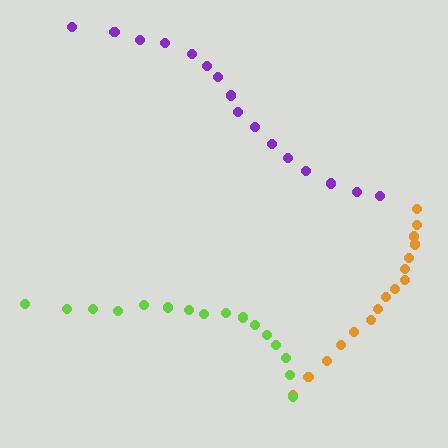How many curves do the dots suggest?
There are 3 distinct paths.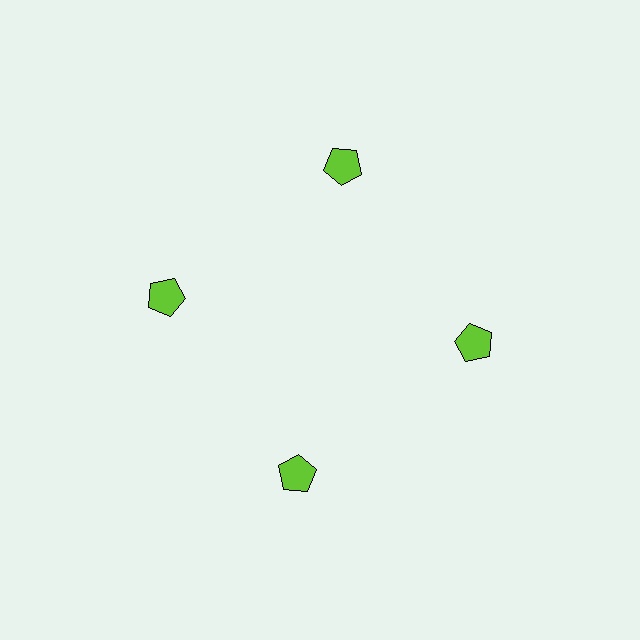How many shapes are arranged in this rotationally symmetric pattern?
There are 4 shapes, arranged in 4 groups of 1.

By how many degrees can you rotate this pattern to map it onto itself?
The pattern maps onto itself every 90 degrees of rotation.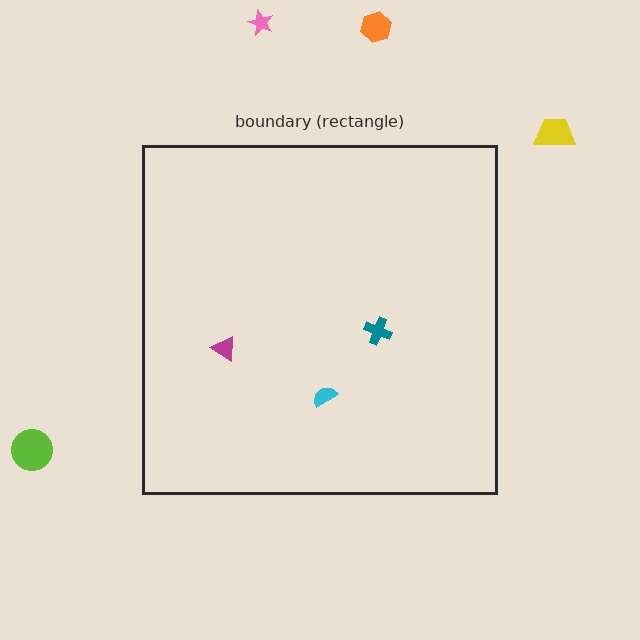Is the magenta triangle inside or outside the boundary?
Inside.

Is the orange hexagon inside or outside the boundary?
Outside.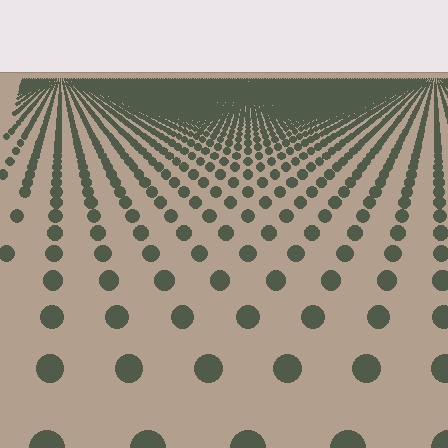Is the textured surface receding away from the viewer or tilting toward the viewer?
The surface is receding away from the viewer. Texture elements get smaller and denser toward the top.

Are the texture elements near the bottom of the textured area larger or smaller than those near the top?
Larger. Near the bottom, elements are closer to the viewer and appear at a bigger on-screen size.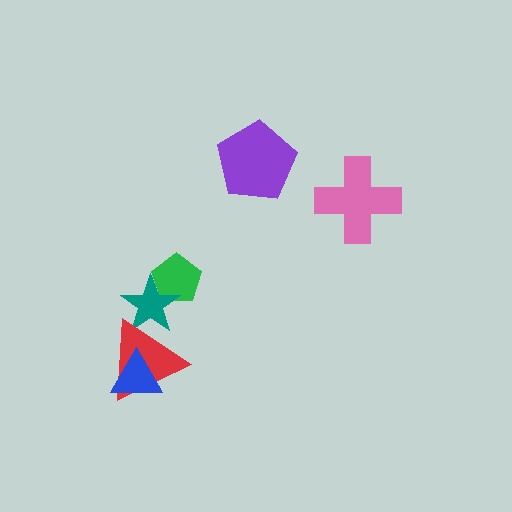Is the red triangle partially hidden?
Yes, it is partially covered by another shape.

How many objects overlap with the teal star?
2 objects overlap with the teal star.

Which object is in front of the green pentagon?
The teal star is in front of the green pentagon.